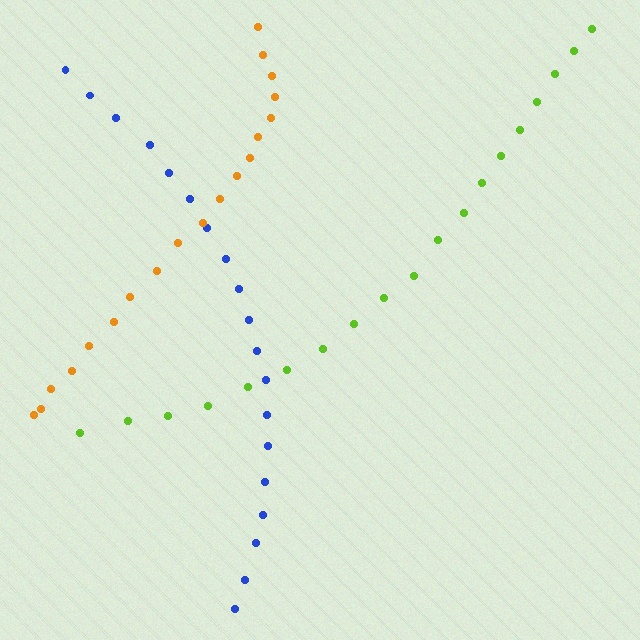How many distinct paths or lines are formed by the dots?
There are 3 distinct paths.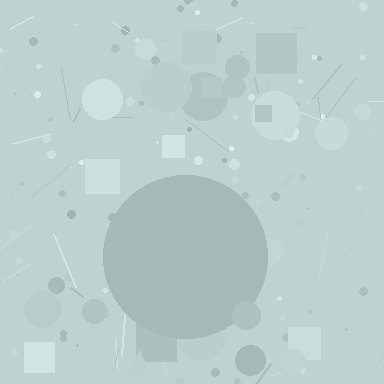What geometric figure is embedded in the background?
A circle is embedded in the background.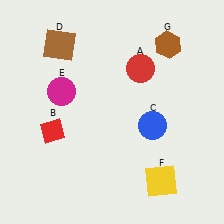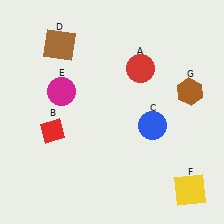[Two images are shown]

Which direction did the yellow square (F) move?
The yellow square (F) moved right.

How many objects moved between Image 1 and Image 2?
2 objects moved between the two images.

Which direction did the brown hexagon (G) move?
The brown hexagon (G) moved down.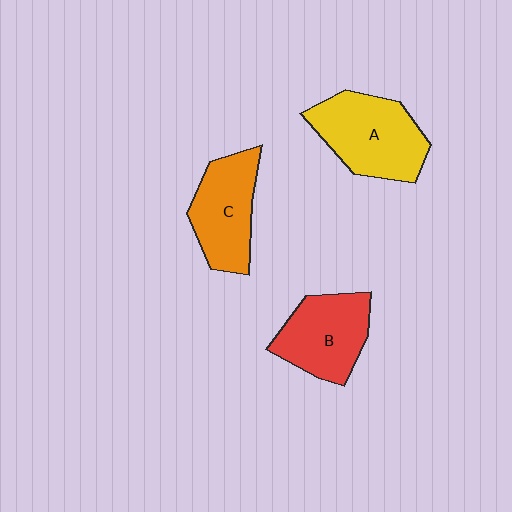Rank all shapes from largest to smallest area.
From largest to smallest: A (yellow), B (red), C (orange).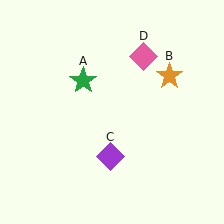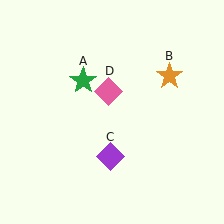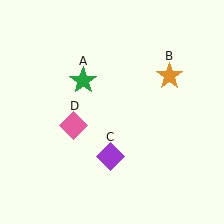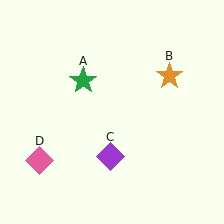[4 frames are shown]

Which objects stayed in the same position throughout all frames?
Green star (object A) and orange star (object B) and purple diamond (object C) remained stationary.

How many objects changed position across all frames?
1 object changed position: pink diamond (object D).